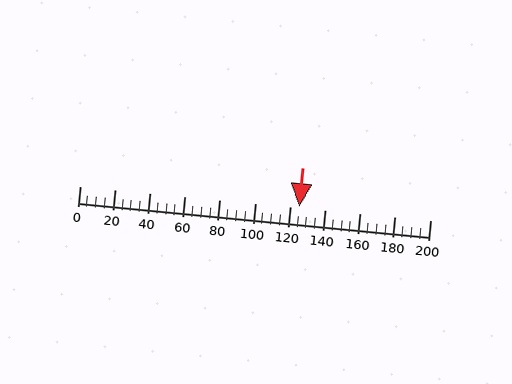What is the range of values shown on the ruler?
The ruler shows values from 0 to 200.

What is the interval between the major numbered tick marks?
The major tick marks are spaced 20 units apart.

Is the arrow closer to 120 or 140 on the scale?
The arrow is closer to 120.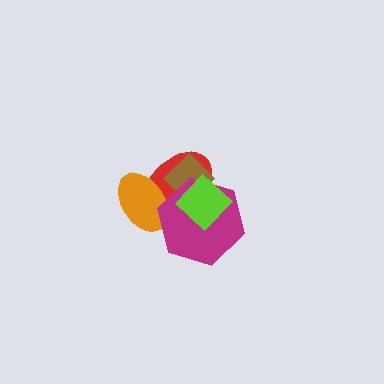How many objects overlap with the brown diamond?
3 objects overlap with the brown diamond.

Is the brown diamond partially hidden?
Yes, it is partially covered by another shape.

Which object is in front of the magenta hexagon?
The lime diamond is in front of the magenta hexagon.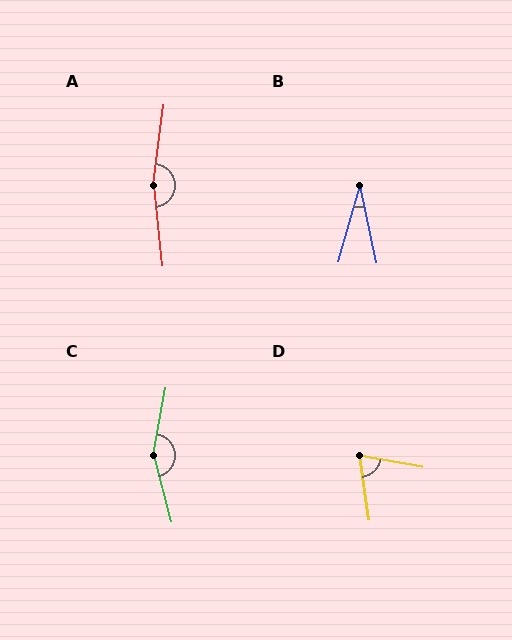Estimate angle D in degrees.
Approximately 71 degrees.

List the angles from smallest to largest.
B (27°), D (71°), C (154°), A (167°).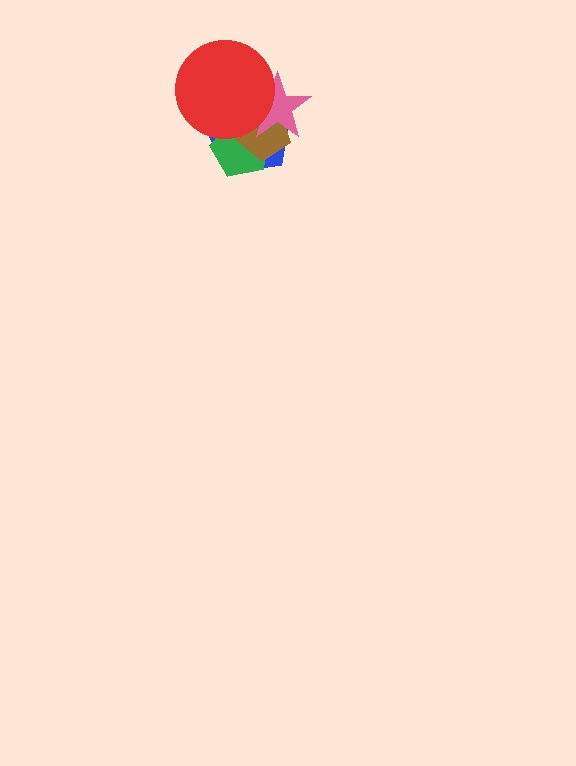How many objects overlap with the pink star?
4 objects overlap with the pink star.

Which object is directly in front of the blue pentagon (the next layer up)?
The green pentagon is directly in front of the blue pentagon.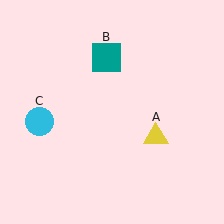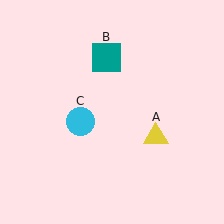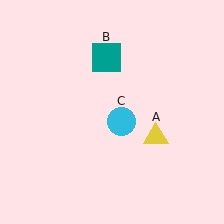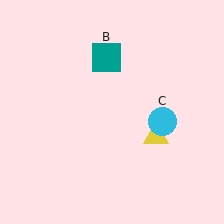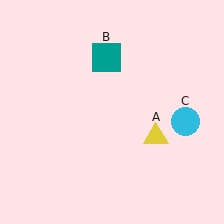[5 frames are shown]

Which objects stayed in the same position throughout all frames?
Yellow triangle (object A) and teal square (object B) remained stationary.